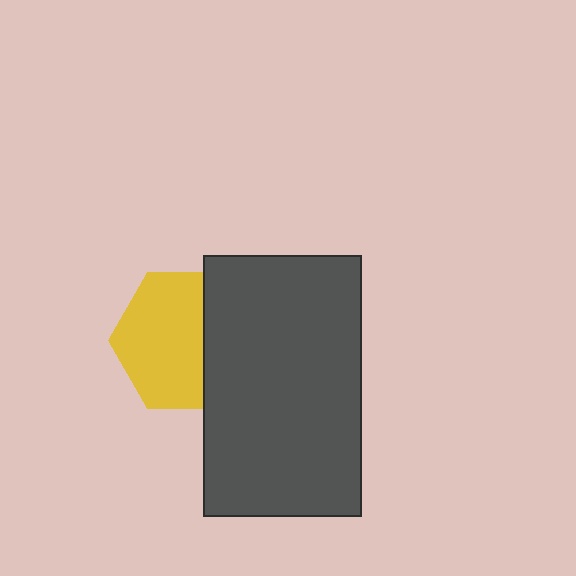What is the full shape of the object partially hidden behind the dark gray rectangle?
The partially hidden object is a yellow hexagon.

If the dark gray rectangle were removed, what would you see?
You would see the complete yellow hexagon.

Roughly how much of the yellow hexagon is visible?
About half of it is visible (roughly 64%).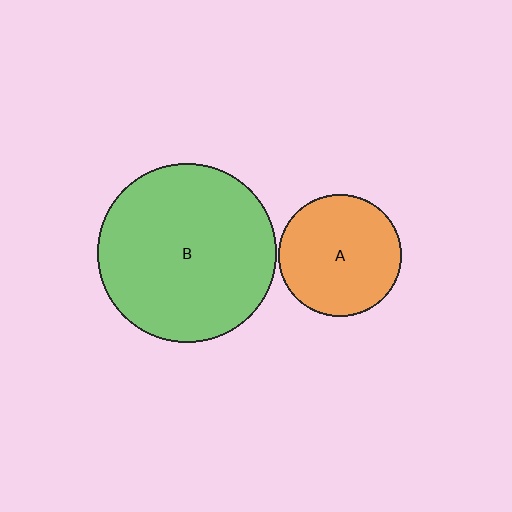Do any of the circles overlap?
No, none of the circles overlap.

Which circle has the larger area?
Circle B (green).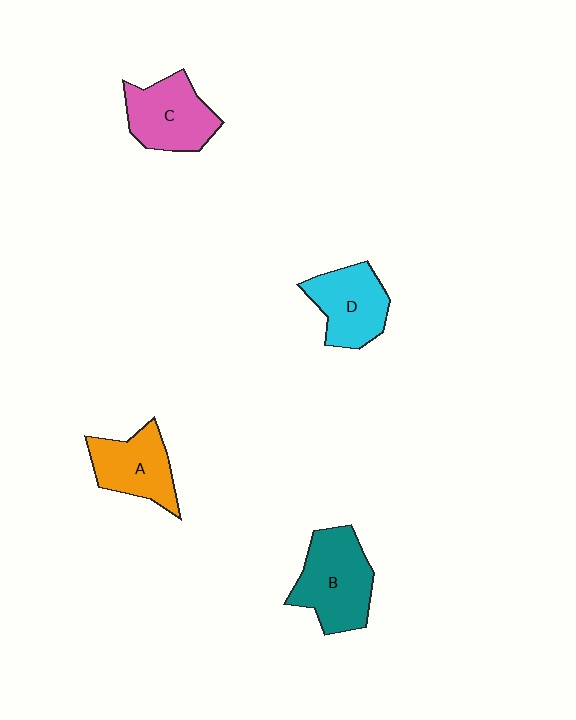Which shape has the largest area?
Shape B (teal).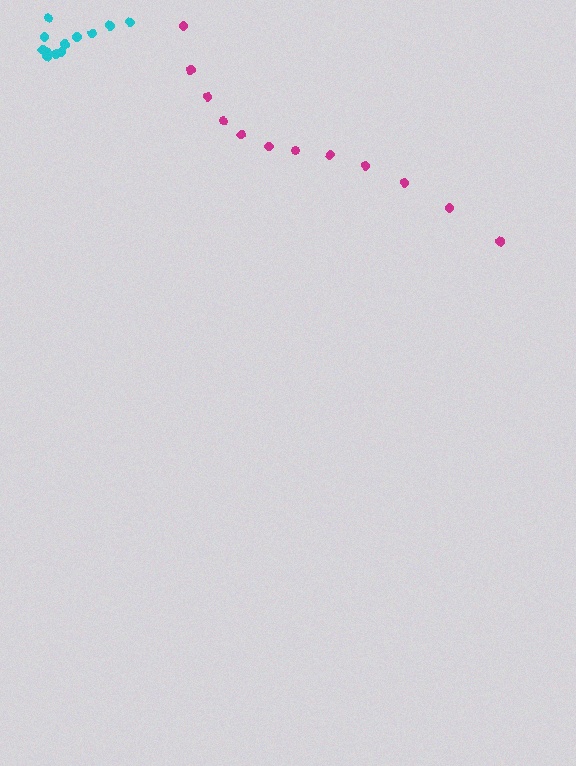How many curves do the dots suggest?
There are 2 distinct paths.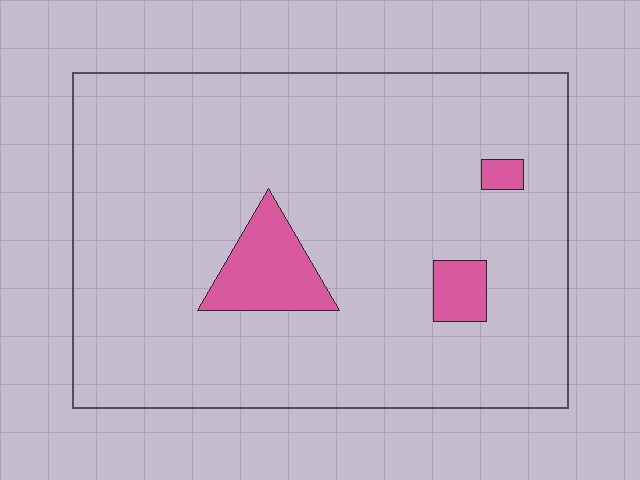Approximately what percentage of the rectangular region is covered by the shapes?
Approximately 10%.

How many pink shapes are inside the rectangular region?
3.